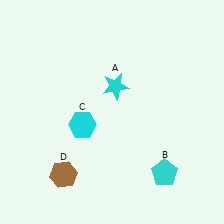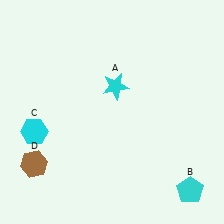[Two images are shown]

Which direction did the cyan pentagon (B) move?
The cyan pentagon (B) moved right.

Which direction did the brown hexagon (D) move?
The brown hexagon (D) moved left.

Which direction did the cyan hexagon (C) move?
The cyan hexagon (C) moved left.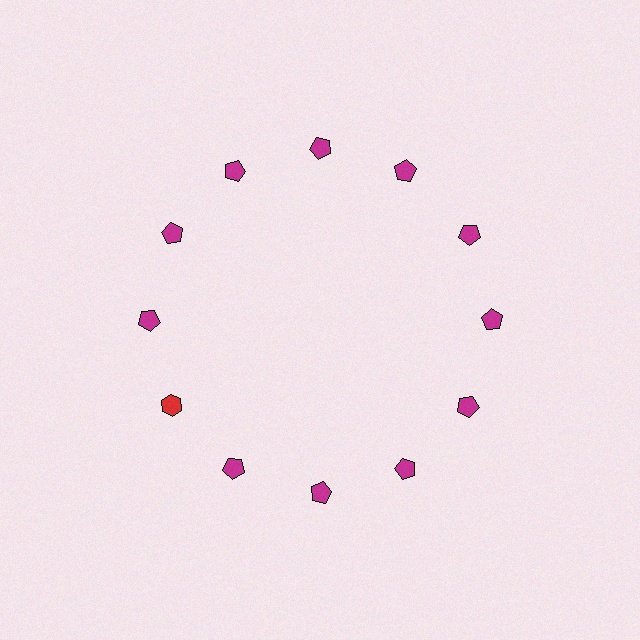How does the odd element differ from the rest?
It differs in both color (red instead of magenta) and shape (hexagon instead of pentagon).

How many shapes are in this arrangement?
There are 12 shapes arranged in a ring pattern.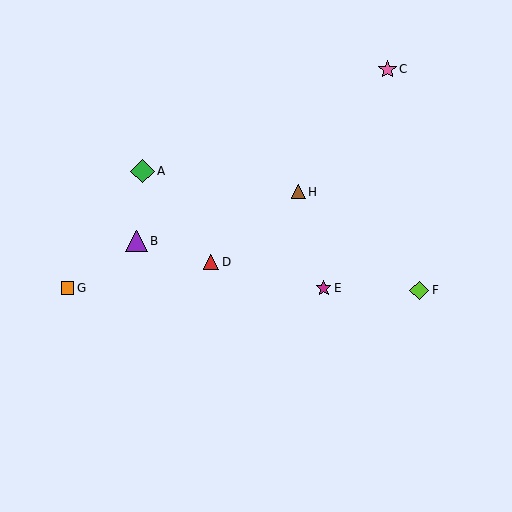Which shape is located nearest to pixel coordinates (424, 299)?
The lime diamond (labeled F) at (419, 291) is nearest to that location.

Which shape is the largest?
The green diamond (labeled A) is the largest.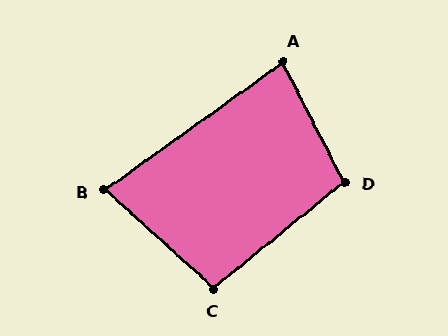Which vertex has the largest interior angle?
D, at approximately 102 degrees.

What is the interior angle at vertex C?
Approximately 98 degrees (obtuse).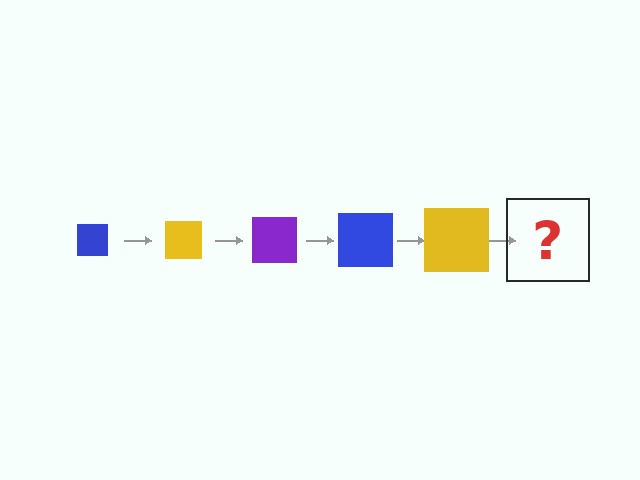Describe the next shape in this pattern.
It should be a purple square, larger than the previous one.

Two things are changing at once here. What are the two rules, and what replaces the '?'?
The two rules are that the square grows larger each step and the color cycles through blue, yellow, and purple. The '?' should be a purple square, larger than the previous one.